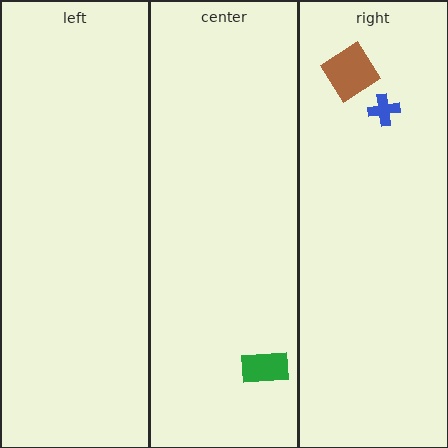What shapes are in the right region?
The blue cross, the brown diamond.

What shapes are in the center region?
The green rectangle.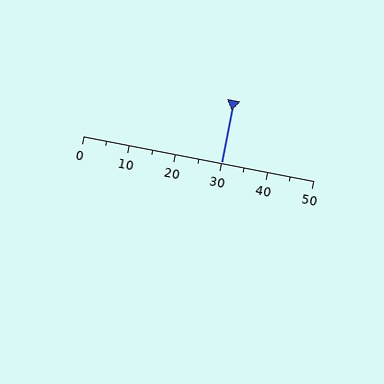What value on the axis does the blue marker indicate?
The marker indicates approximately 30.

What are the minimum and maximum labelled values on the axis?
The axis runs from 0 to 50.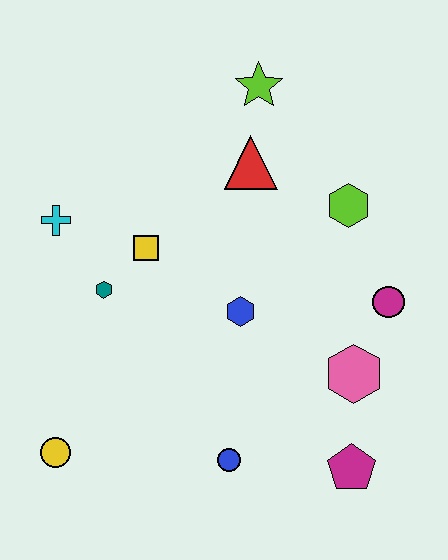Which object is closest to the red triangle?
The lime star is closest to the red triangle.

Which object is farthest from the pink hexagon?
The cyan cross is farthest from the pink hexagon.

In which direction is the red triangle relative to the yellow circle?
The red triangle is above the yellow circle.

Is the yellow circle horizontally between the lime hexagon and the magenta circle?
No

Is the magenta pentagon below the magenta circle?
Yes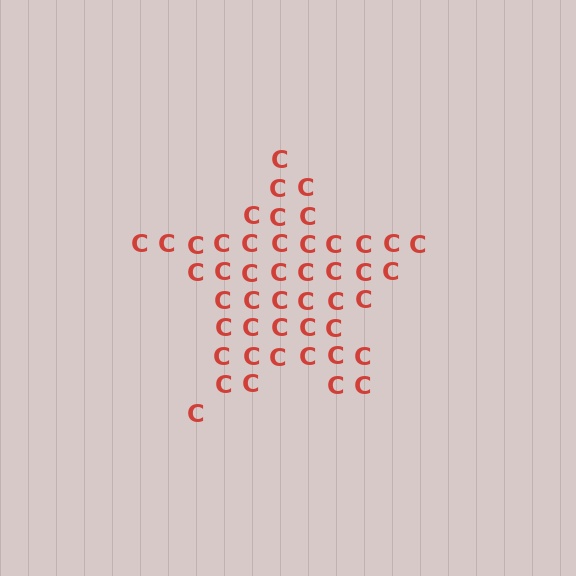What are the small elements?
The small elements are letter C's.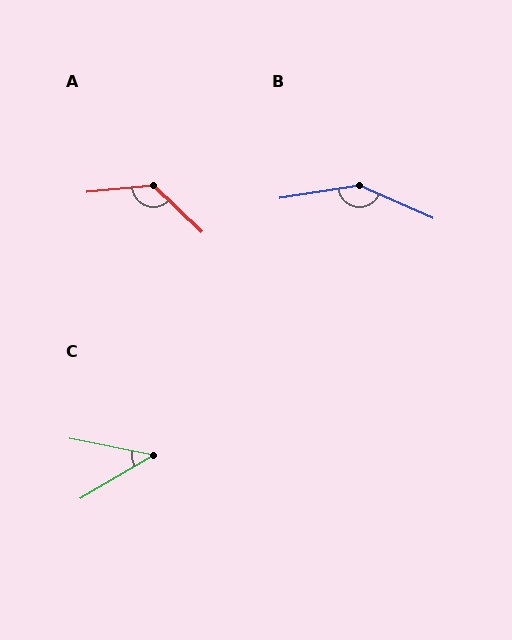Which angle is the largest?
B, at approximately 147 degrees.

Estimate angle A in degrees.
Approximately 131 degrees.